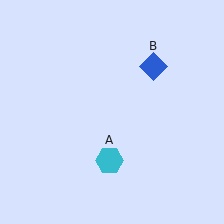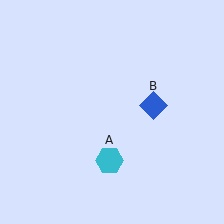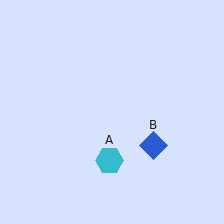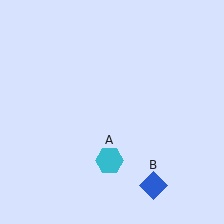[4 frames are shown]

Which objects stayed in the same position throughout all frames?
Cyan hexagon (object A) remained stationary.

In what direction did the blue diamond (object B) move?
The blue diamond (object B) moved down.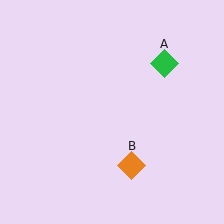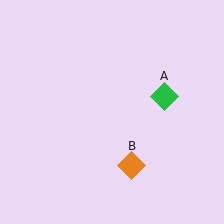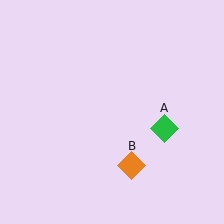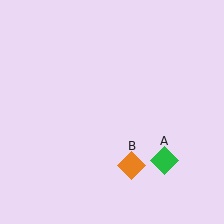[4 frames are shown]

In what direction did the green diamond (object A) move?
The green diamond (object A) moved down.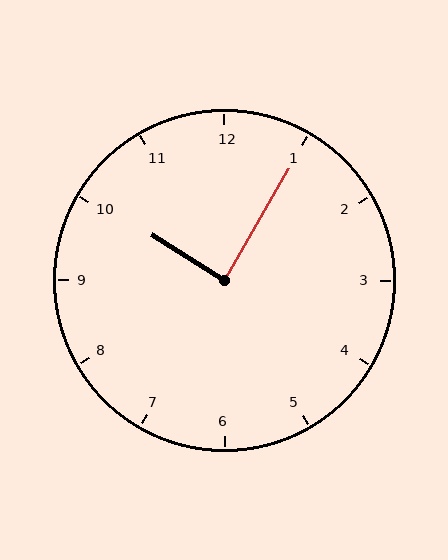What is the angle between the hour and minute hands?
Approximately 88 degrees.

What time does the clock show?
10:05.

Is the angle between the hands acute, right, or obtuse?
It is right.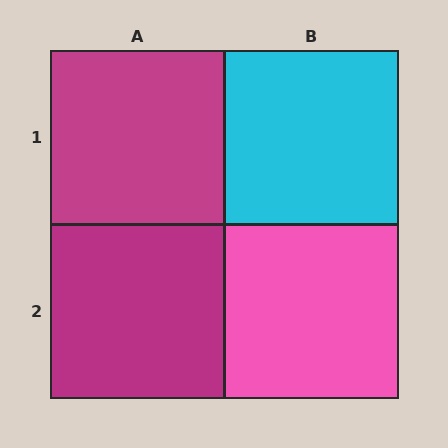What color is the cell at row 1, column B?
Cyan.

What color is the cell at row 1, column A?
Magenta.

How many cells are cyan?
1 cell is cyan.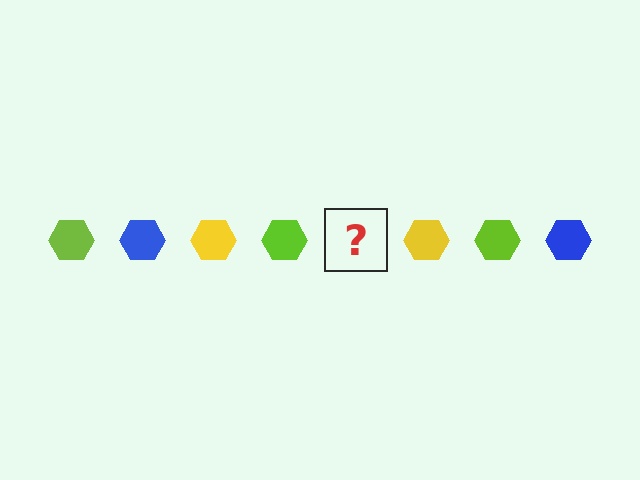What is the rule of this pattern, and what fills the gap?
The rule is that the pattern cycles through lime, blue, yellow hexagons. The gap should be filled with a blue hexagon.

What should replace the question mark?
The question mark should be replaced with a blue hexagon.